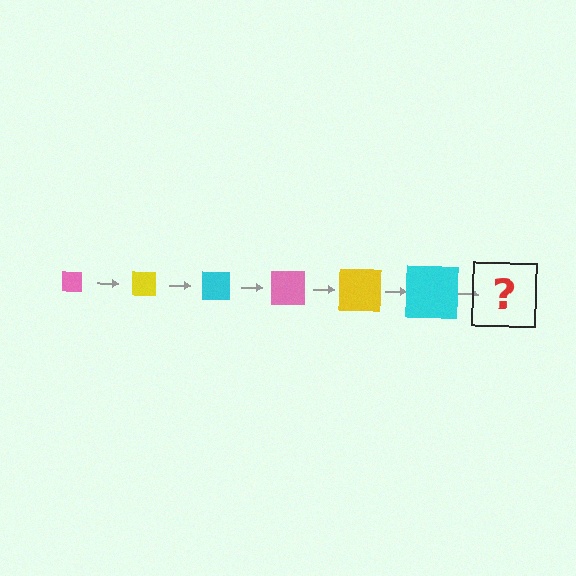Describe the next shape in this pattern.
It should be a pink square, larger than the previous one.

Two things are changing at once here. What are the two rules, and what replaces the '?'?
The two rules are that the square grows larger each step and the color cycles through pink, yellow, and cyan. The '?' should be a pink square, larger than the previous one.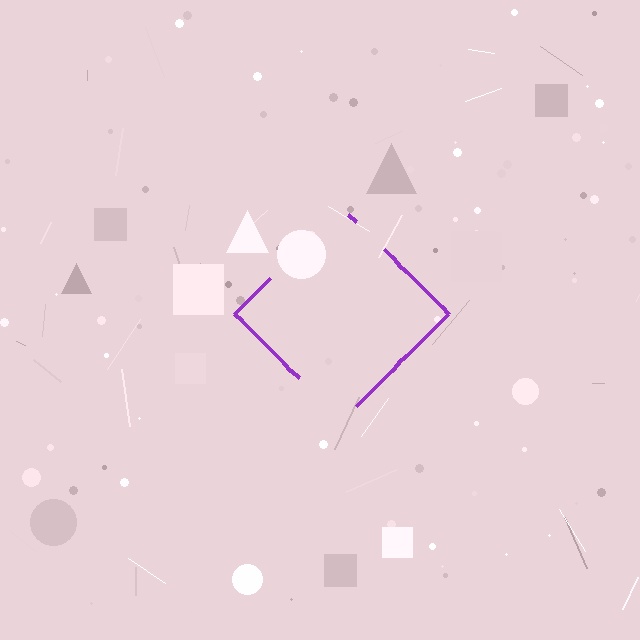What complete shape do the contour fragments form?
The contour fragments form a diamond.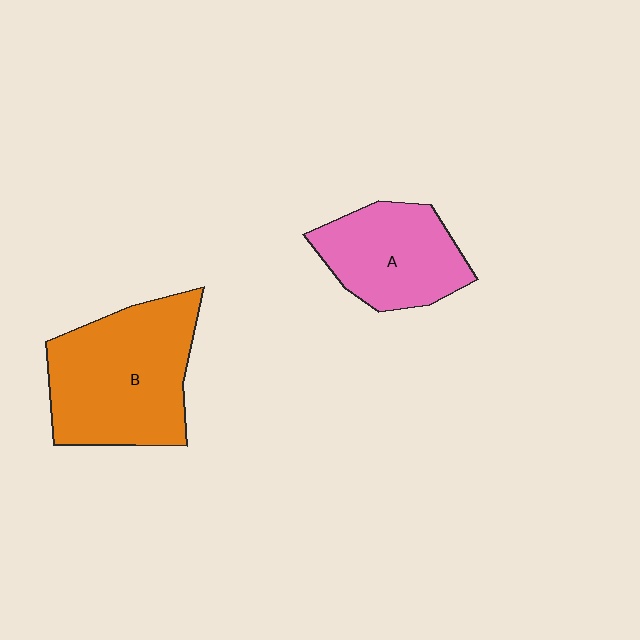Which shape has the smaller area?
Shape A (pink).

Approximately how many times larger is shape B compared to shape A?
Approximately 1.5 times.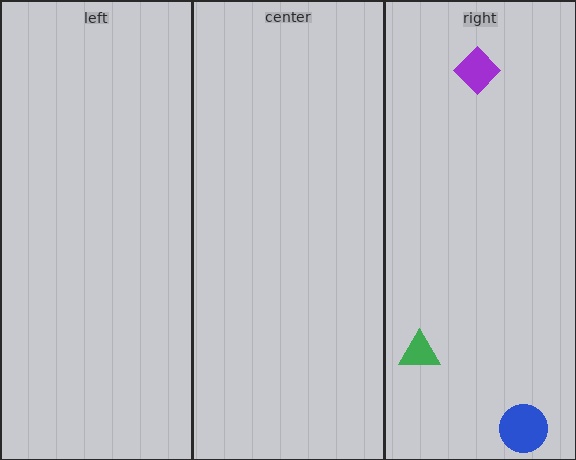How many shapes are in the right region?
3.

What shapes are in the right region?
The green triangle, the purple diamond, the blue circle.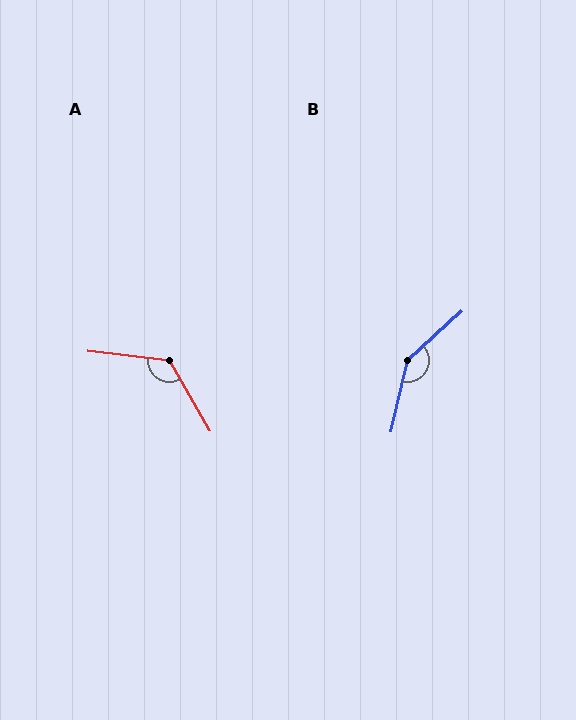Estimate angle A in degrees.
Approximately 126 degrees.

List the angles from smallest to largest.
A (126°), B (145°).